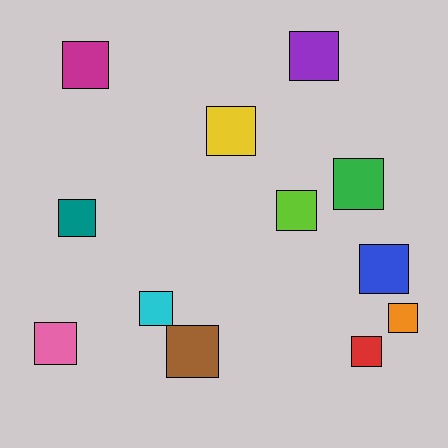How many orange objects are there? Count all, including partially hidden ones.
There is 1 orange object.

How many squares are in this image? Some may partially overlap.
There are 12 squares.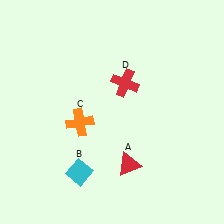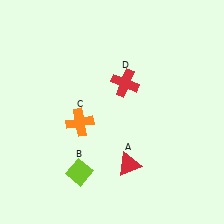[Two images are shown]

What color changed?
The diamond (B) changed from cyan in Image 1 to lime in Image 2.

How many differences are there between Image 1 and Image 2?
There is 1 difference between the two images.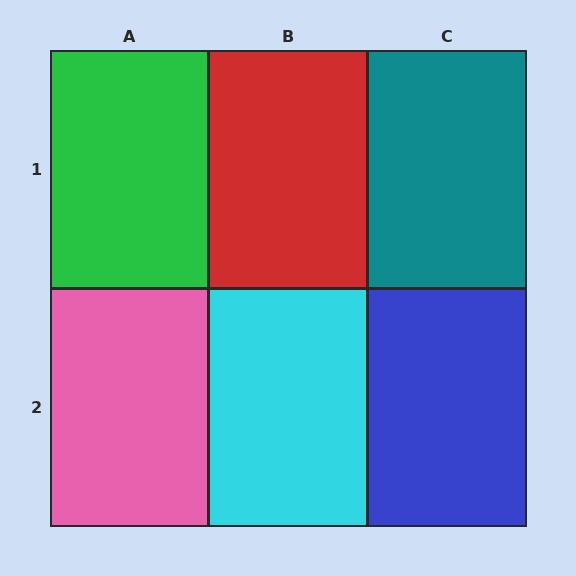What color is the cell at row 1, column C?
Teal.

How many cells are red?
1 cell is red.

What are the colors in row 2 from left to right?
Pink, cyan, blue.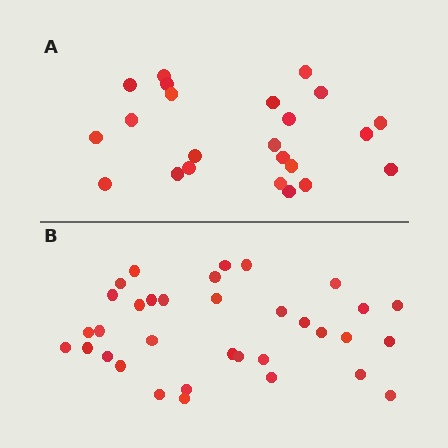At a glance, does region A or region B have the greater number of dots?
Region B (the bottom region) has more dots.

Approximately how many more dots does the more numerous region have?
Region B has roughly 12 or so more dots than region A.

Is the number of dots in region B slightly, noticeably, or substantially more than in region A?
Region B has substantially more. The ratio is roughly 1.5 to 1.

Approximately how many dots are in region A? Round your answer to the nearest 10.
About 20 dots. (The exact count is 23, which rounds to 20.)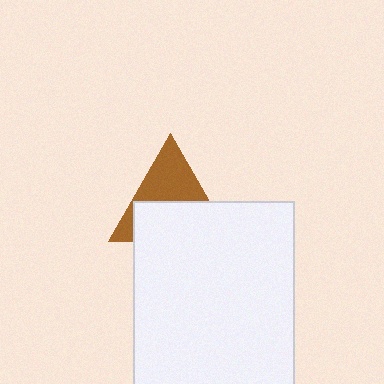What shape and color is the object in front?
The object in front is a white rectangle.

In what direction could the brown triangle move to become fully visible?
The brown triangle could move up. That would shift it out from behind the white rectangle entirely.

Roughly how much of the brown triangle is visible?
About half of it is visible (roughly 48%).